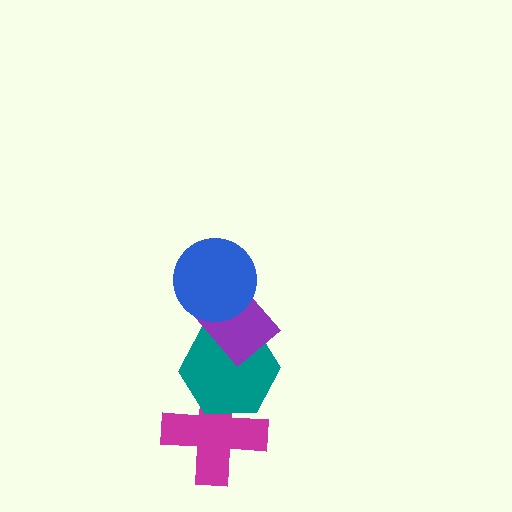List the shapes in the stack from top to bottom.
From top to bottom: the blue circle, the purple rectangle, the teal hexagon, the magenta cross.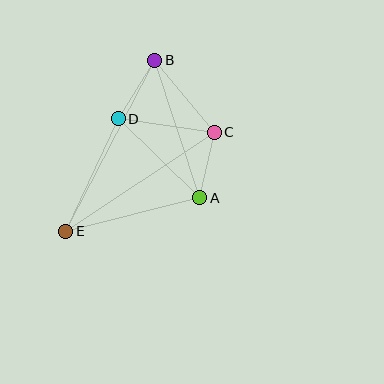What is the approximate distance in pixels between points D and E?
The distance between D and E is approximately 124 pixels.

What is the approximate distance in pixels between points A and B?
The distance between A and B is approximately 145 pixels.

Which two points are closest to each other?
Points A and C are closest to each other.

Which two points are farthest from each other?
Points B and E are farthest from each other.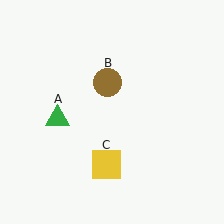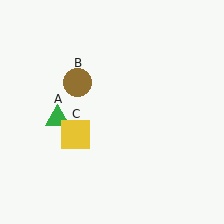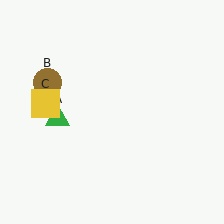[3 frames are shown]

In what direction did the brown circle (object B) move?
The brown circle (object B) moved left.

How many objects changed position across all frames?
2 objects changed position: brown circle (object B), yellow square (object C).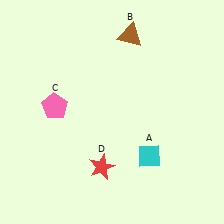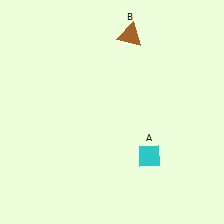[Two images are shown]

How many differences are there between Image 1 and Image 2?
There are 2 differences between the two images.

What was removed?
The pink pentagon (C), the red star (D) were removed in Image 2.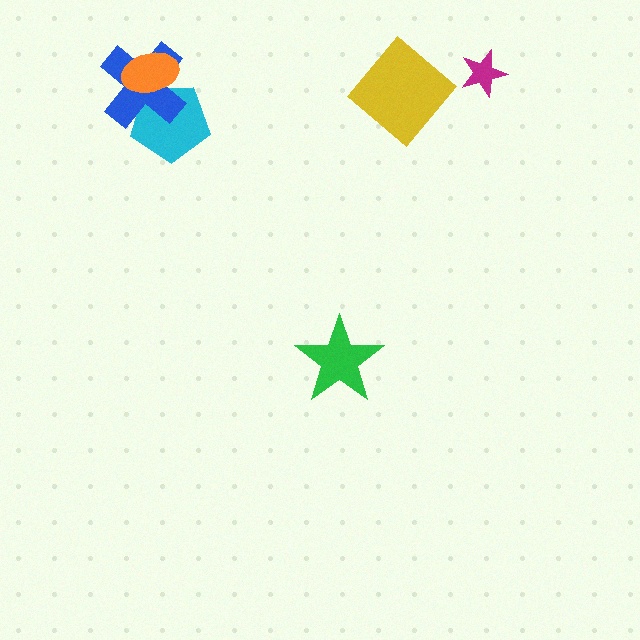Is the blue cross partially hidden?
Yes, it is partially covered by another shape.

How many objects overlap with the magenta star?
0 objects overlap with the magenta star.